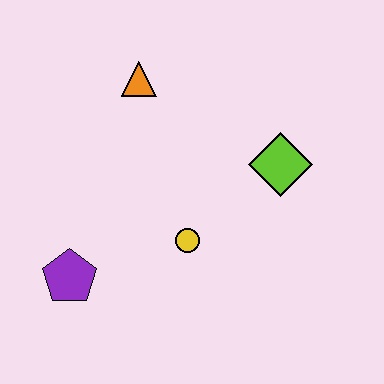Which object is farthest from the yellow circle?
The orange triangle is farthest from the yellow circle.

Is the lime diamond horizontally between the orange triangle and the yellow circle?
No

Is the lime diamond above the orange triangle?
No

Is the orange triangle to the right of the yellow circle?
No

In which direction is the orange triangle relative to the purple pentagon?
The orange triangle is above the purple pentagon.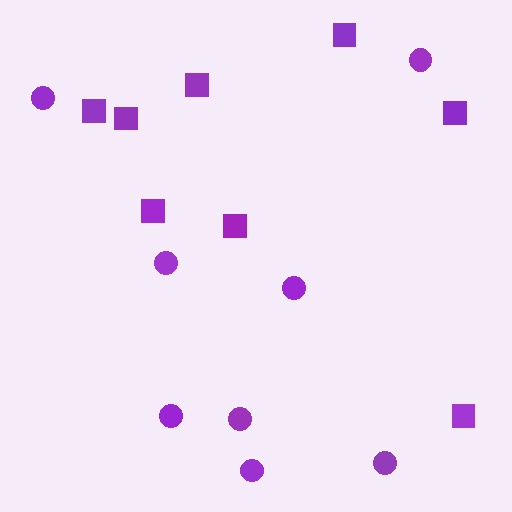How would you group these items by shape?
There are 2 groups: one group of circles (8) and one group of squares (8).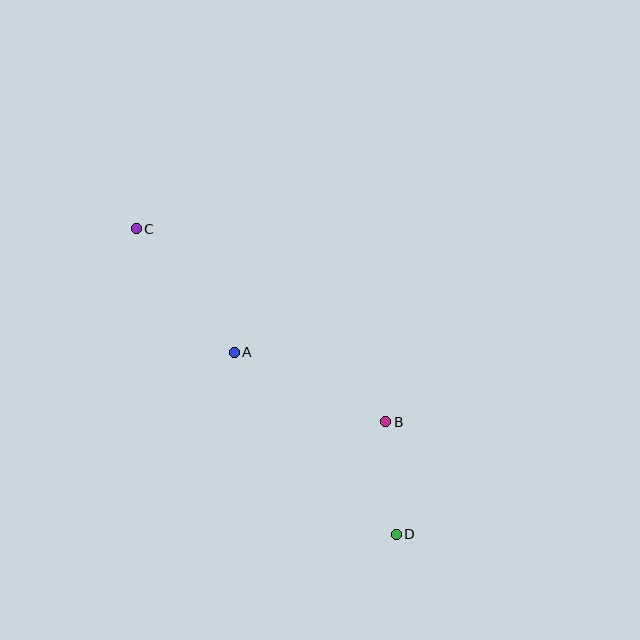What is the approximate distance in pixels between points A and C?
The distance between A and C is approximately 158 pixels.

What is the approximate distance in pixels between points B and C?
The distance between B and C is approximately 316 pixels.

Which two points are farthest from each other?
Points C and D are farthest from each other.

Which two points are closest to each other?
Points B and D are closest to each other.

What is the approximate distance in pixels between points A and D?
The distance between A and D is approximately 244 pixels.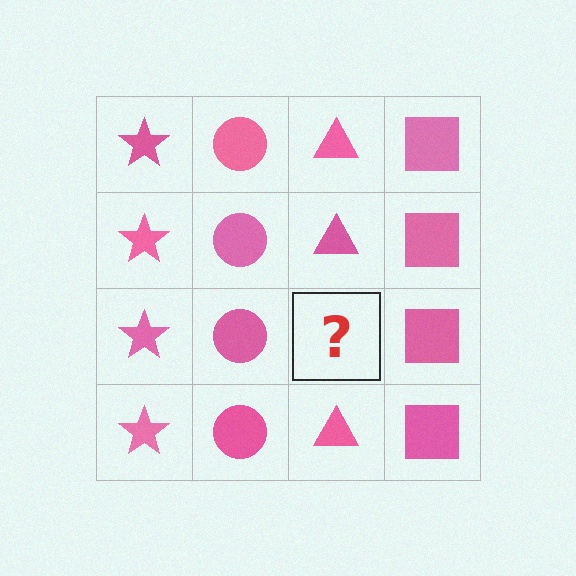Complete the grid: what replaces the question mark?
The question mark should be replaced with a pink triangle.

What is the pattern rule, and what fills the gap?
The rule is that each column has a consistent shape. The gap should be filled with a pink triangle.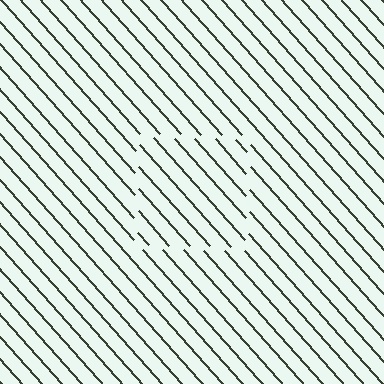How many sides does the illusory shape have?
4 sides — the line-ends trace a square.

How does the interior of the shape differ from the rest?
The interior of the shape contains the same grating, shifted by half a period — the contour is defined by the phase discontinuity where line-ends from the inner and outer gratings abut.